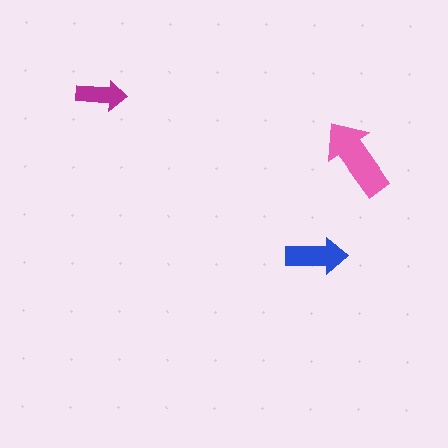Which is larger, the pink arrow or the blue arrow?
The pink one.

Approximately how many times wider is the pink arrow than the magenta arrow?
About 1.5 times wider.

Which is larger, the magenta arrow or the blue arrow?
The blue one.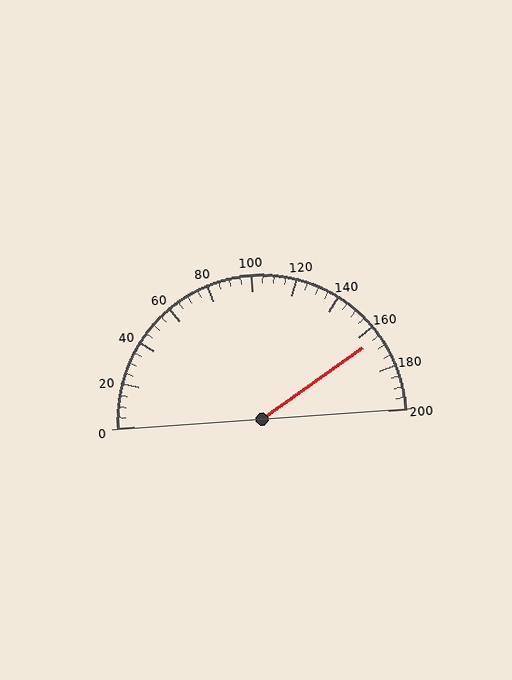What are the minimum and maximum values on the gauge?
The gauge ranges from 0 to 200.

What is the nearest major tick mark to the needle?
The nearest major tick mark is 160.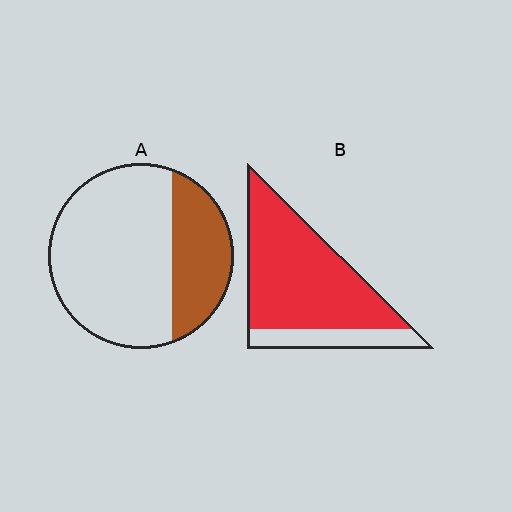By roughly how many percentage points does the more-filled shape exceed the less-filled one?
By roughly 50 percentage points (B over A).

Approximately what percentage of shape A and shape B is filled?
A is approximately 30% and B is approximately 80%.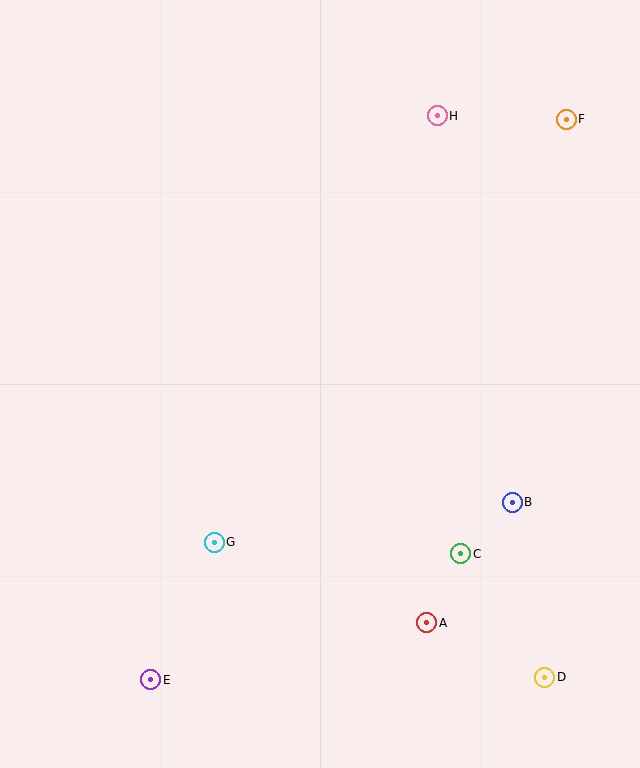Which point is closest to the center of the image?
Point G at (214, 542) is closest to the center.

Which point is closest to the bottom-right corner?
Point D is closest to the bottom-right corner.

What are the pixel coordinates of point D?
Point D is at (545, 677).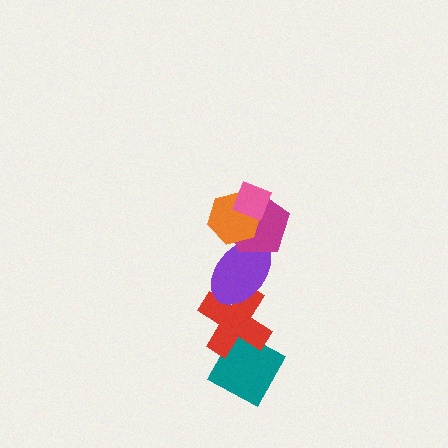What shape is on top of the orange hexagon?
The pink diamond is on top of the orange hexagon.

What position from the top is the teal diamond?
The teal diamond is 6th from the top.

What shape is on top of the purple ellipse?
The magenta pentagon is on top of the purple ellipse.